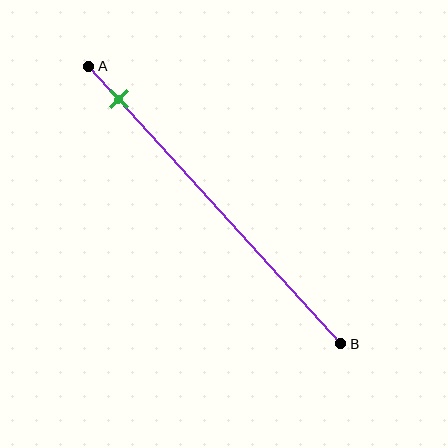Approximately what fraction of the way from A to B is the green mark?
The green mark is approximately 10% of the way from A to B.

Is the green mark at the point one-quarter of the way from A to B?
No, the mark is at about 10% from A, not at the 25% one-quarter point.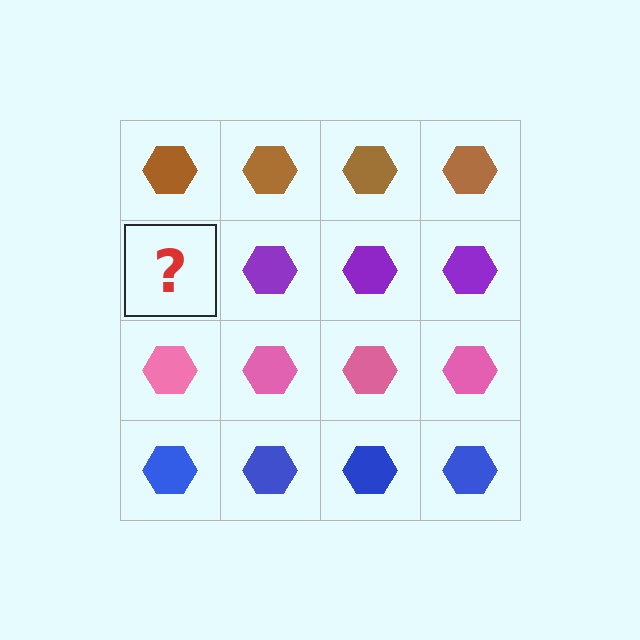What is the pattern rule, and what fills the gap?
The rule is that each row has a consistent color. The gap should be filled with a purple hexagon.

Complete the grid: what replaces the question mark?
The question mark should be replaced with a purple hexagon.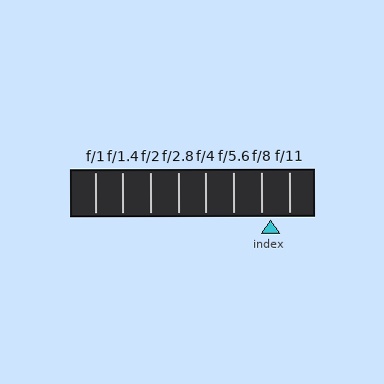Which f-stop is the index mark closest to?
The index mark is closest to f/8.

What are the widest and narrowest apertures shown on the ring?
The widest aperture shown is f/1 and the narrowest is f/11.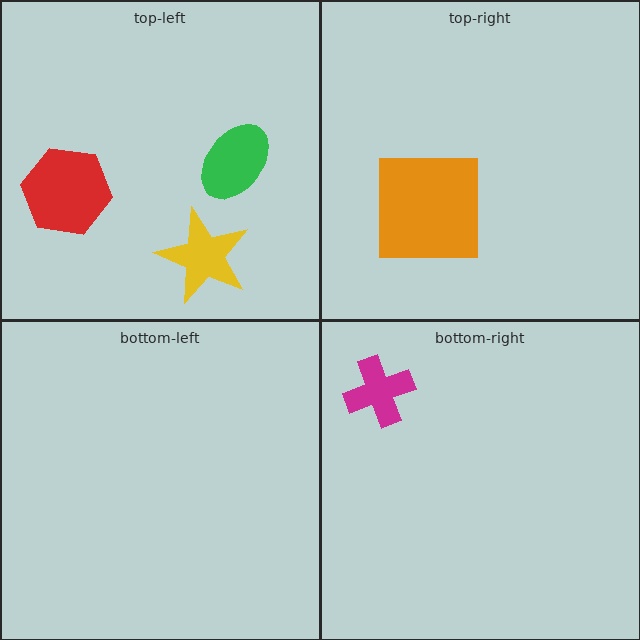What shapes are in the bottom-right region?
The magenta cross.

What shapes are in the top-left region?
The red hexagon, the green ellipse, the yellow star.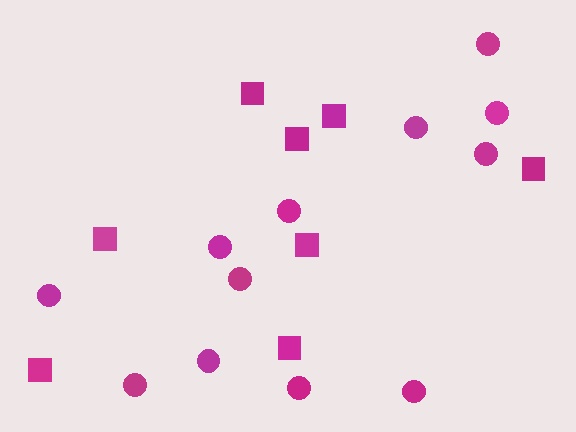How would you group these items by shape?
There are 2 groups: one group of squares (8) and one group of circles (12).